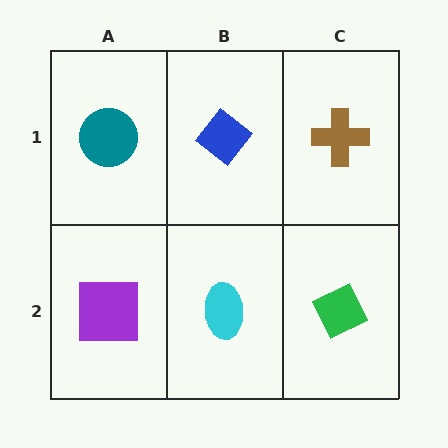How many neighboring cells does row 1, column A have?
2.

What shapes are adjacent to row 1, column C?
A green diamond (row 2, column C), a blue diamond (row 1, column B).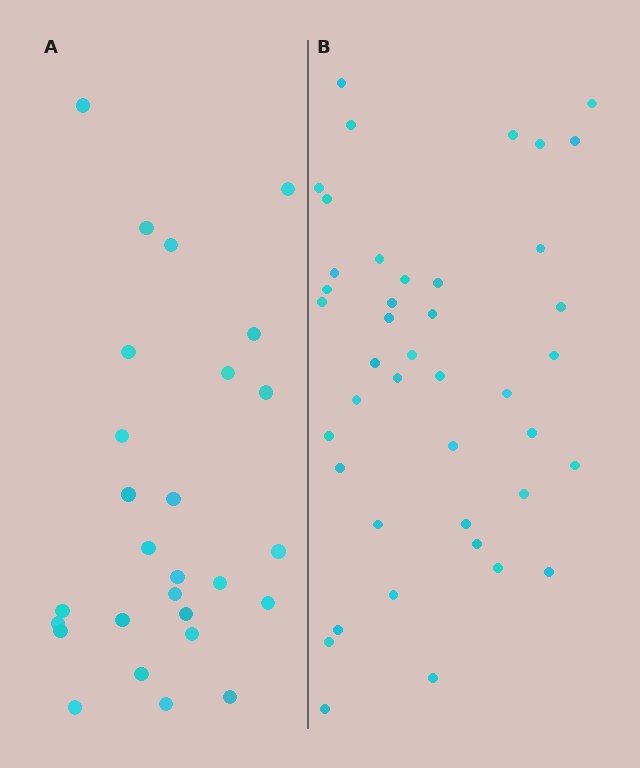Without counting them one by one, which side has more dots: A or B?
Region B (the right region) has more dots.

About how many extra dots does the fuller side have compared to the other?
Region B has approximately 15 more dots than region A.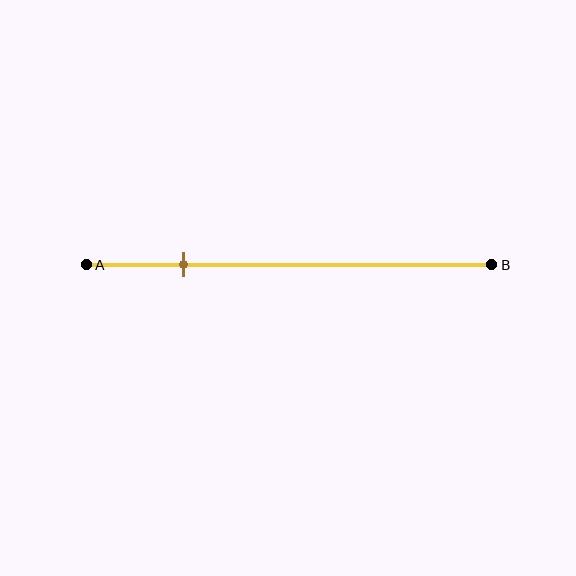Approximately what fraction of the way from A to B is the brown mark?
The brown mark is approximately 25% of the way from A to B.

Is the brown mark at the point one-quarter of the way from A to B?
Yes, the mark is approximately at the one-quarter point.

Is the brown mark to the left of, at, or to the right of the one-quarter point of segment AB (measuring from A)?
The brown mark is approximately at the one-quarter point of segment AB.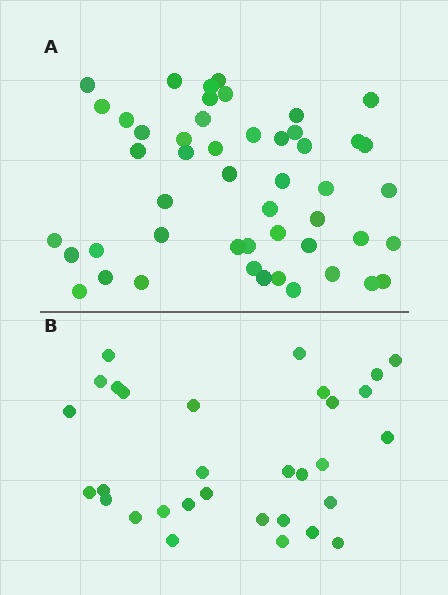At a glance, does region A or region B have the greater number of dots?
Region A (the top region) has more dots.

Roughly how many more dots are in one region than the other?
Region A has approximately 20 more dots than region B.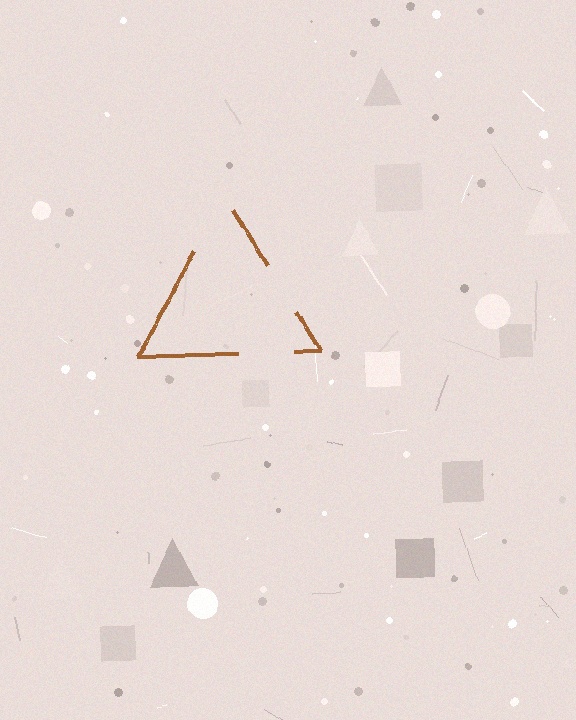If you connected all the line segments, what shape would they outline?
They would outline a triangle.